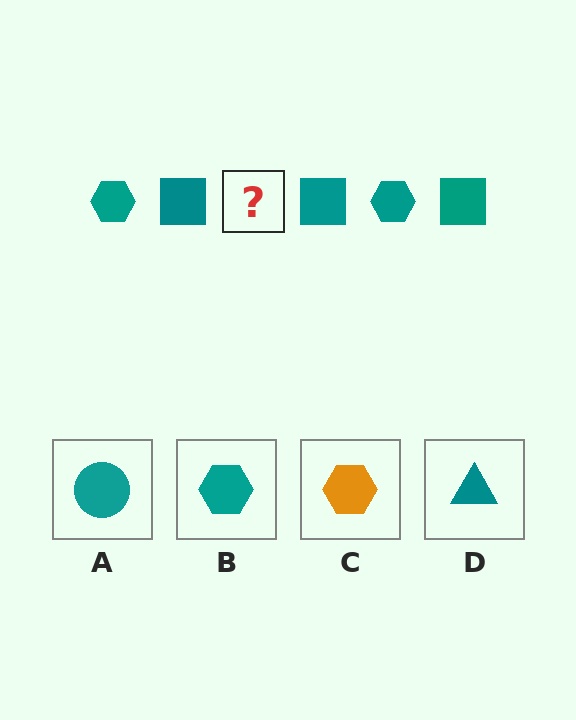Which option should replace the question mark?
Option B.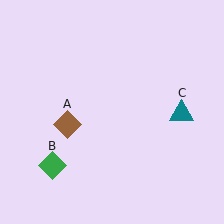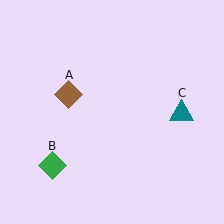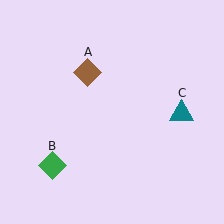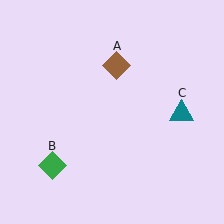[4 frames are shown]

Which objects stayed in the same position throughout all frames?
Green diamond (object B) and teal triangle (object C) remained stationary.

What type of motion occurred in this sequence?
The brown diamond (object A) rotated clockwise around the center of the scene.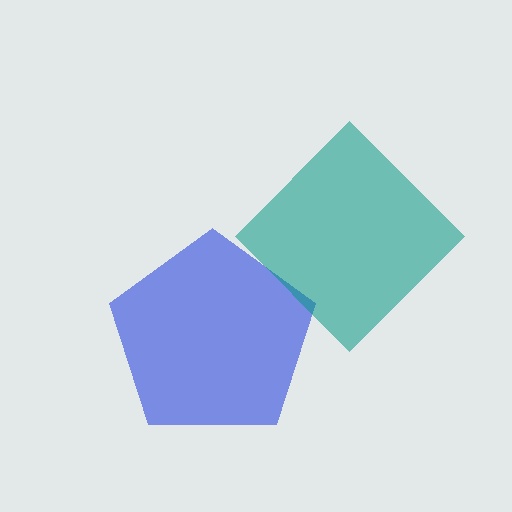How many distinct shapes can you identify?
There are 2 distinct shapes: a blue pentagon, a teal diamond.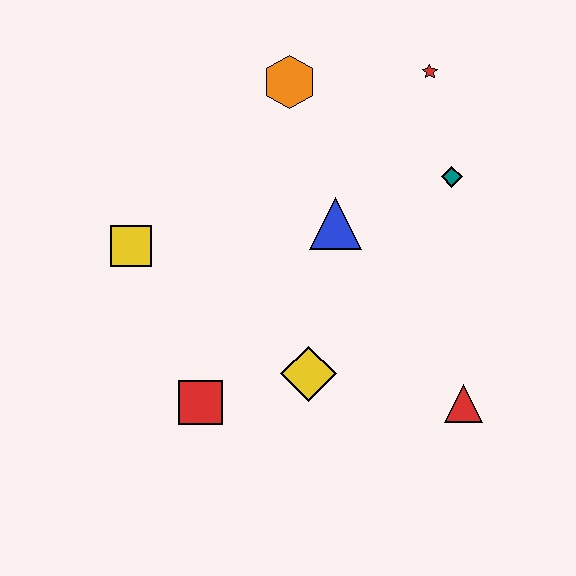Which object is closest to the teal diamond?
The red star is closest to the teal diamond.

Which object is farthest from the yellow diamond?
The red star is farthest from the yellow diamond.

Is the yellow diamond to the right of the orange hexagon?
Yes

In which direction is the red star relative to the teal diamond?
The red star is above the teal diamond.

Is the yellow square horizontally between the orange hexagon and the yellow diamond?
No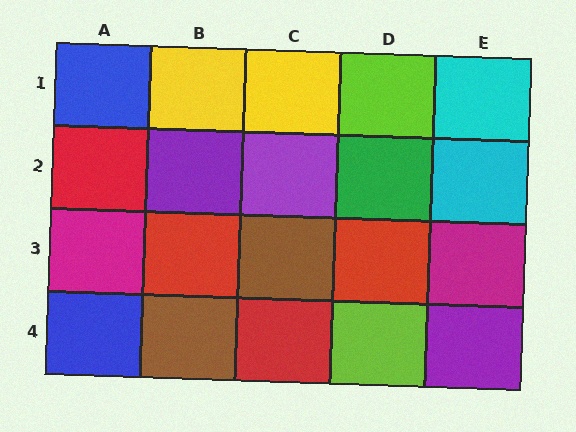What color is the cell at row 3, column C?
Brown.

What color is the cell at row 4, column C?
Red.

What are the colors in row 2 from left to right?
Red, purple, purple, green, cyan.